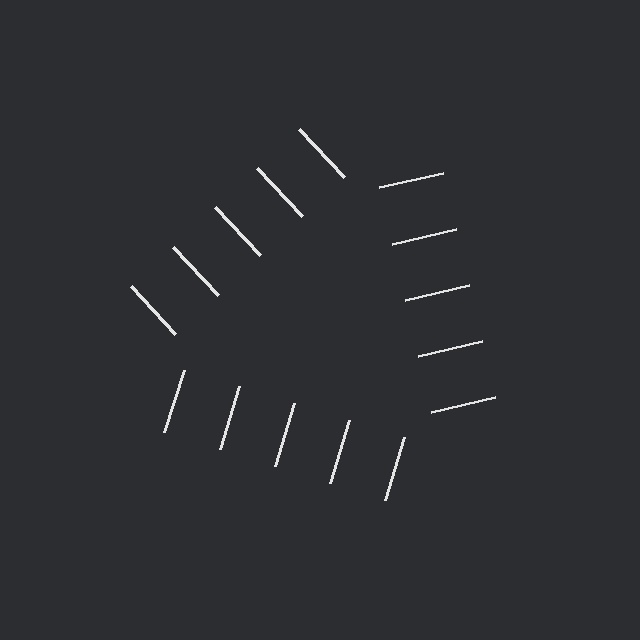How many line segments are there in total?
15 — 5 along each of the 3 edges.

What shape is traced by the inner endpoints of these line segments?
An illusory triangle — the line segments terminate on its edges but no continuous stroke is drawn.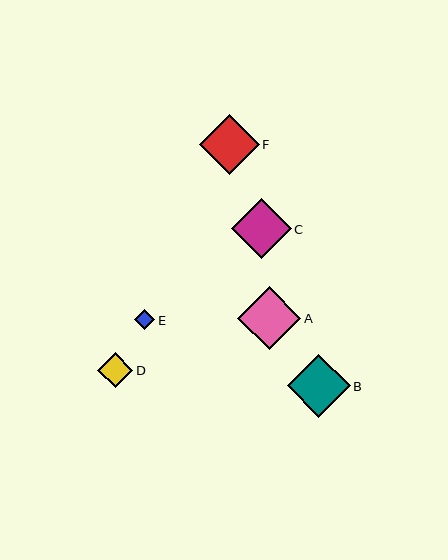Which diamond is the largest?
Diamond A is the largest with a size of approximately 63 pixels.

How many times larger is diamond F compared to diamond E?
Diamond F is approximately 2.9 times the size of diamond E.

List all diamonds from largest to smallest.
From largest to smallest: A, B, C, F, D, E.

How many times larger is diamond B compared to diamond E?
Diamond B is approximately 3.1 times the size of diamond E.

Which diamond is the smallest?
Diamond E is the smallest with a size of approximately 20 pixels.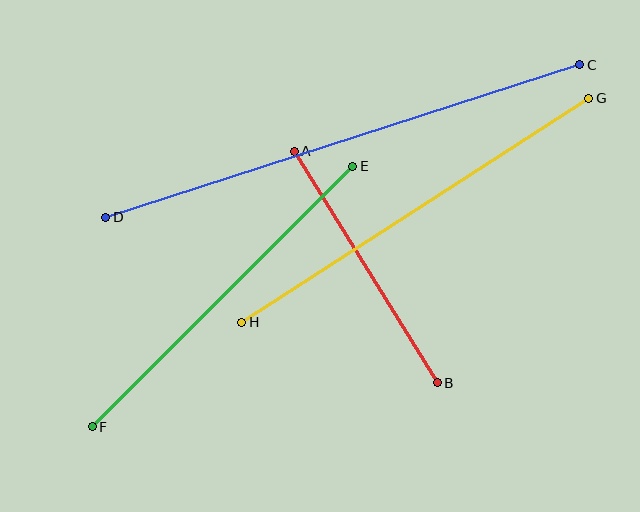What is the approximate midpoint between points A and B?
The midpoint is at approximately (366, 267) pixels.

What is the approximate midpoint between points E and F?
The midpoint is at approximately (223, 296) pixels.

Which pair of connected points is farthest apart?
Points C and D are farthest apart.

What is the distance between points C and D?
The distance is approximately 498 pixels.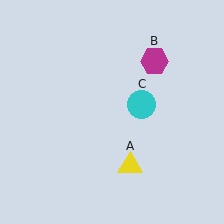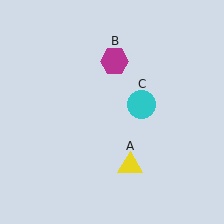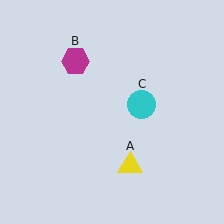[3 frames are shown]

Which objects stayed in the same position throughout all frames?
Yellow triangle (object A) and cyan circle (object C) remained stationary.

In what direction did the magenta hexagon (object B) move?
The magenta hexagon (object B) moved left.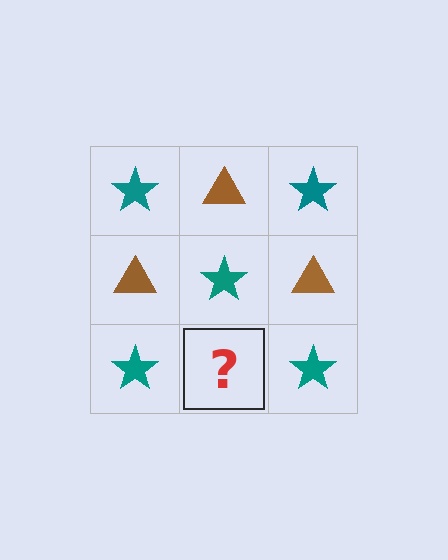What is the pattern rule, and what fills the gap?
The rule is that it alternates teal star and brown triangle in a checkerboard pattern. The gap should be filled with a brown triangle.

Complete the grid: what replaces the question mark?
The question mark should be replaced with a brown triangle.